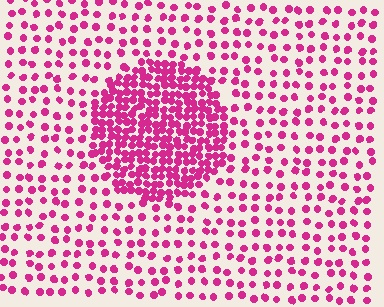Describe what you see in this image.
The image contains small magenta elements arranged at two different densities. A circle-shaped region is visible where the elements are more densely packed than the surrounding area.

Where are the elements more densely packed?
The elements are more densely packed inside the circle boundary.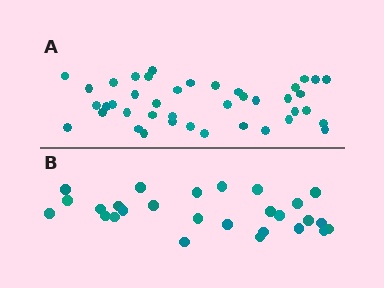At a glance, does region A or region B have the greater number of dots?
Region A (the top region) has more dots.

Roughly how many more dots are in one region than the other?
Region A has approximately 15 more dots than region B.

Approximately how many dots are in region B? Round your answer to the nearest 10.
About 30 dots. (The exact count is 27, which rounds to 30.)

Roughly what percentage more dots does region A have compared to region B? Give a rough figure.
About 50% more.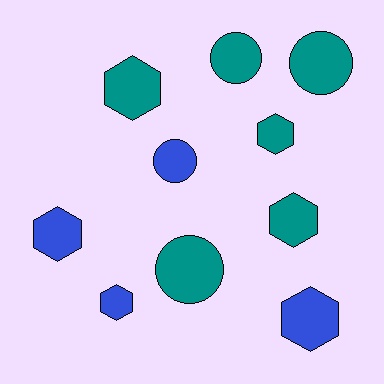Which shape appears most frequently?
Hexagon, with 6 objects.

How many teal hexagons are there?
There are 3 teal hexagons.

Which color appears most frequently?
Teal, with 6 objects.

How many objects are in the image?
There are 10 objects.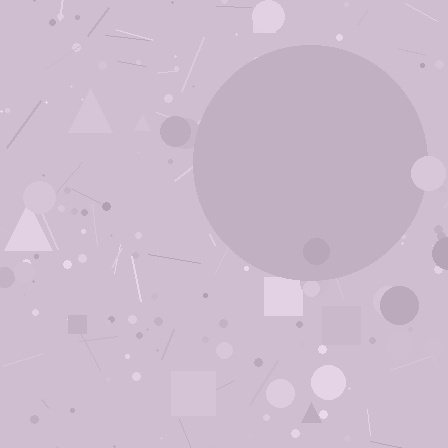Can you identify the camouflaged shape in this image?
The camouflaged shape is a circle.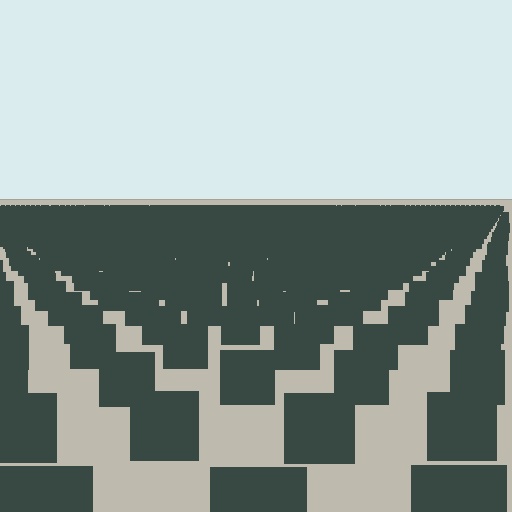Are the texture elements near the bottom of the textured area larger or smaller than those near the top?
Larger. Near the bottom, elements are closer to the viewer and appear at a bigger on-screen size.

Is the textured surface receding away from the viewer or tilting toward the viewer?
The surface is receding away from the viewer. Texture elements get smaller and denser toward the top.